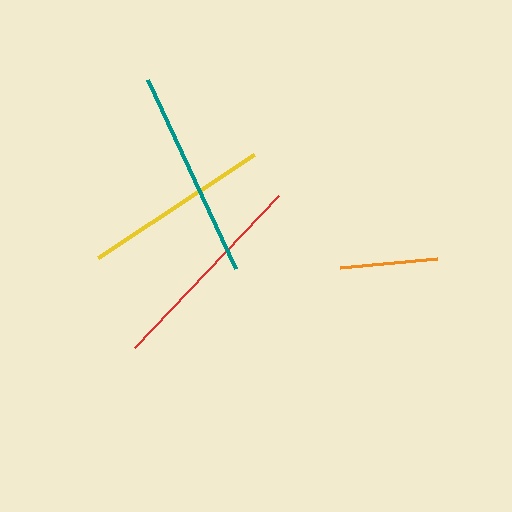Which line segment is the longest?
The teal line is the longest at approximately 209 pixels.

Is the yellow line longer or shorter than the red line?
The red line is longer than the yellow line.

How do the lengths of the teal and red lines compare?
The teal and red lines are approximately the same length.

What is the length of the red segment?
The red segment is approximately 209 pixels long.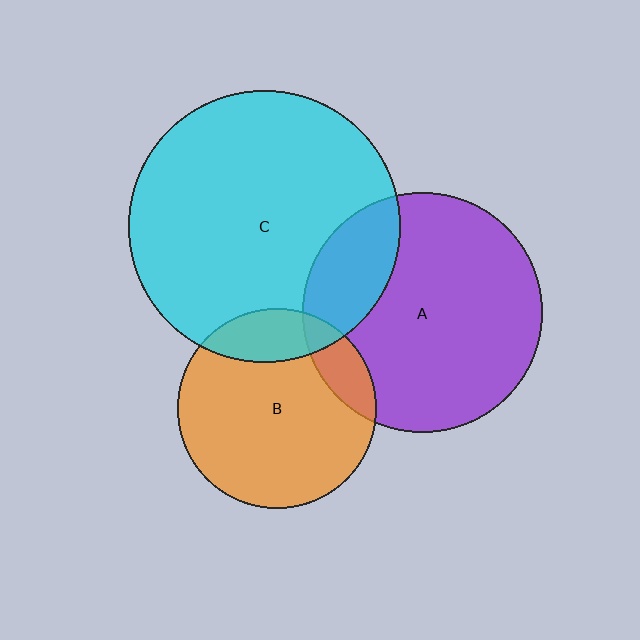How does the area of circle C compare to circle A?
Approximately 1.3 times.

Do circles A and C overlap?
Yes.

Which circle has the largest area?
Circle C (cyan).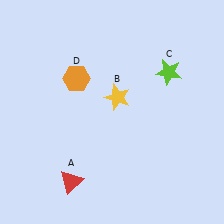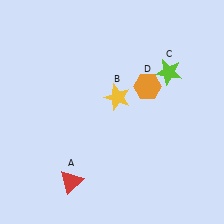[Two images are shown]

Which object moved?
The orange hexagon (D) moved right.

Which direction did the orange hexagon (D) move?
The orange hexagon (D) moved right.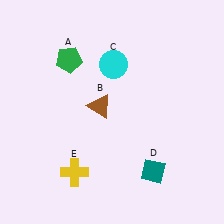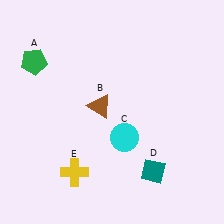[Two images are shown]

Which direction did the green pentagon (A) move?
The green pentagon (A) moved left.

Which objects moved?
The objects that moved are: the green pentagon (A), the cyan circle (C).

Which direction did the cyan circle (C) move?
The cyan circle (C) moved down.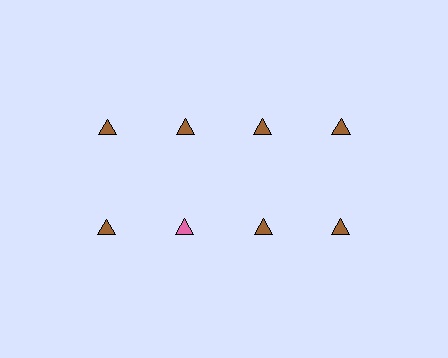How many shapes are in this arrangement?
There are 8 shapes arranged in a grid pattern.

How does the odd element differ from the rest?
It has a different color: pink instead of brown.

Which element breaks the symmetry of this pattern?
The pink triangle in the second row, second from left column breaks the symmetry. All other shapes are brown triangles.